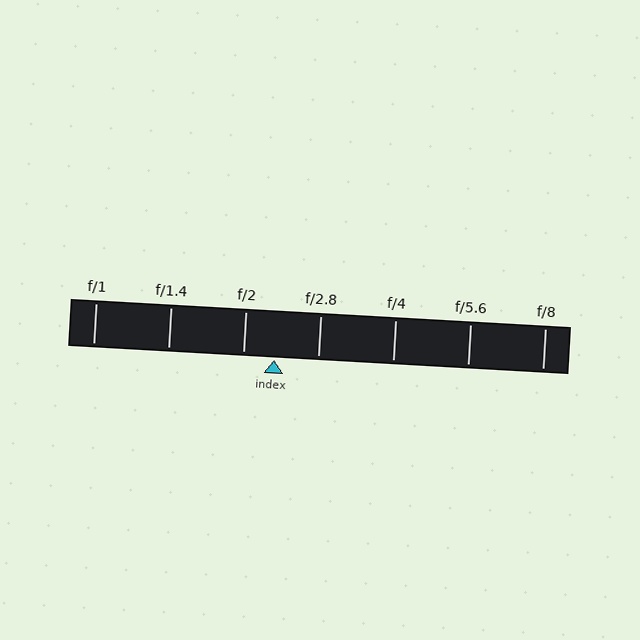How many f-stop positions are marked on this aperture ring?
There are 7 f-stop positions marked.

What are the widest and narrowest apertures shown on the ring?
The widest aperture shown is f/1 and the narrowest is f/8.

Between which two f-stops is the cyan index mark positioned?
The index mark is between f/2 and f/2.8.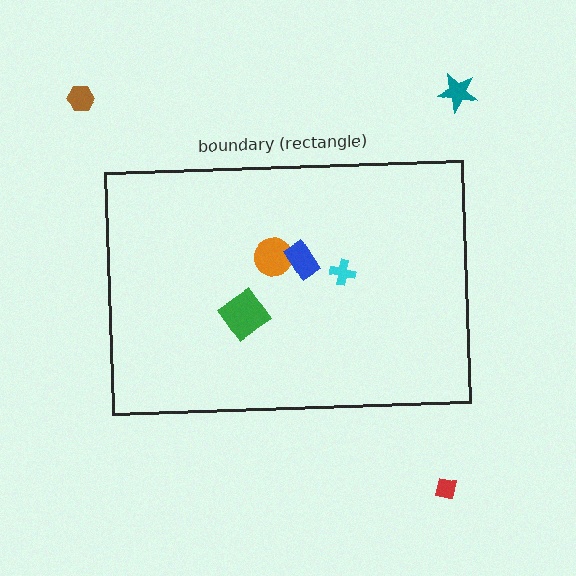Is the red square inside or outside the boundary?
Outside.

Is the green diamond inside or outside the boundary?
Inside.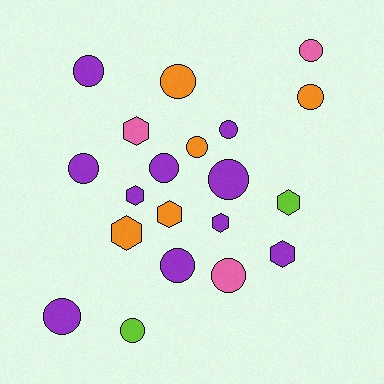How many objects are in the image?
There are 20 objects.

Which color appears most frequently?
Purple, with 10 objects.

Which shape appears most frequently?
Circle, with 13 objects.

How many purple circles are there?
There are 7 purple circles.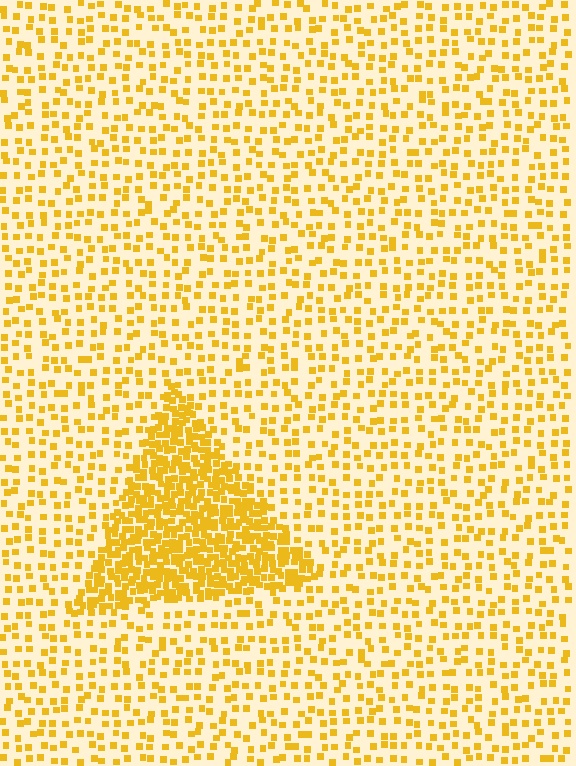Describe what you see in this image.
The image contains small yellow elements arranged at two different densities. A triangle-shaped region is visible where the elements are more densely packed than the surrounding area.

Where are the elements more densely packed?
The elements are more densely packed inside the triangle boundary.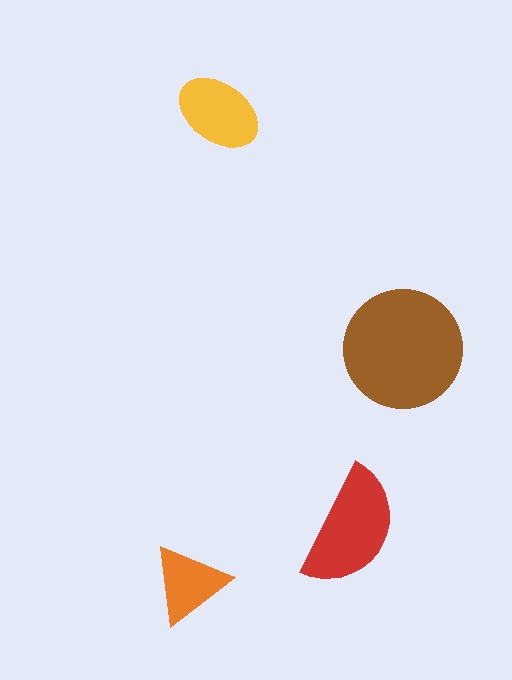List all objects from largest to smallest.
The brown circle, the red semicircle, the yellow ellipse, the orange triangle.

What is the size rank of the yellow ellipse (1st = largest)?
3rd.